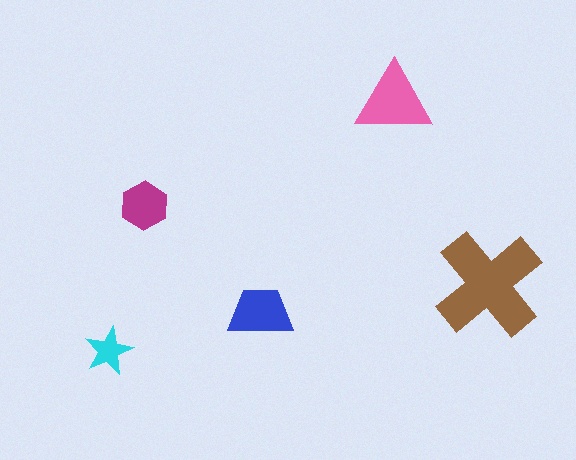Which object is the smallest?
The cyan star.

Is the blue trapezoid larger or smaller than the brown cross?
Smaller.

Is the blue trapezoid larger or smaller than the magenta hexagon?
Larger.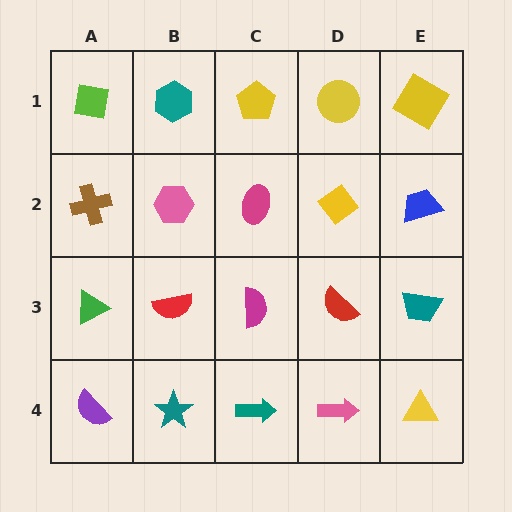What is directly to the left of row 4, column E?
A pink arrow.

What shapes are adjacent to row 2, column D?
A yellow circle (row 1, column D), a red semicircle (row 3, column D), a magenta ellipse (row 2, column C), a blue trapezoid (row 2, column E).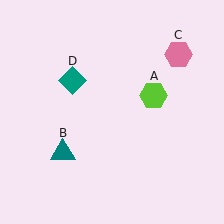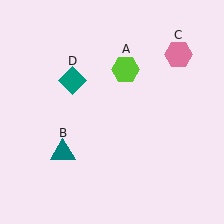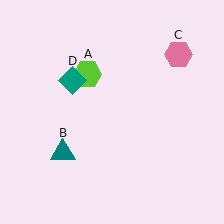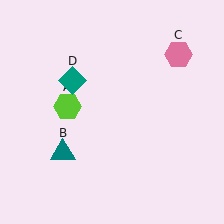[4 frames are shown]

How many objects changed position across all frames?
1 object changed position: lime hexagon (object A).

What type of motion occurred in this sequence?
The lime hexagon (object A) rotated counterclockwise around the center of the scene.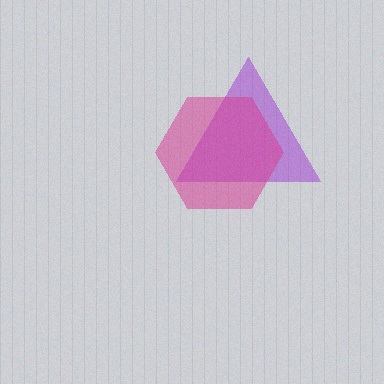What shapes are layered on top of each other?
The layered shapes are: a purple triangle, a magenta hexagon.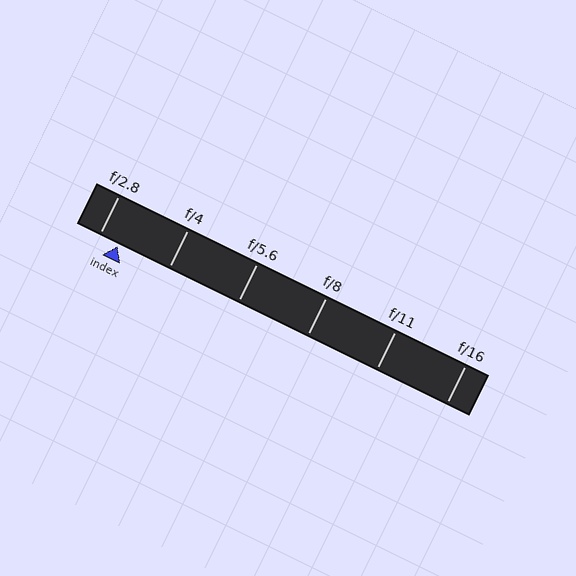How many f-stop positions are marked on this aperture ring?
There are 6 f-stop positions marked.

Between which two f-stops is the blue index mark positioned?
The index mark is between f/2.8 and f/4.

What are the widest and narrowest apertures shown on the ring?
The widest aperture shown is f/2.8 and the narrowest is f/16.